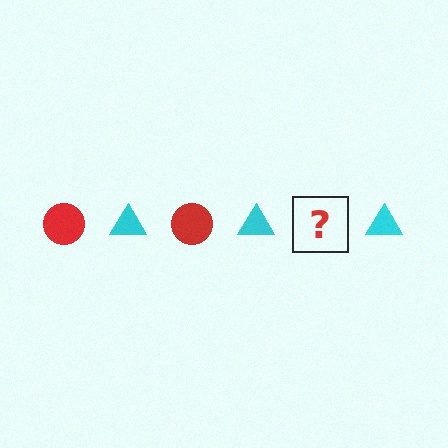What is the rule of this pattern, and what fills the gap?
The rule is that the pattern alternates between red circle and cyan triangle. The gap should be filled with a red circle.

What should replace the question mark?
The question mark should be replaced with a red circle.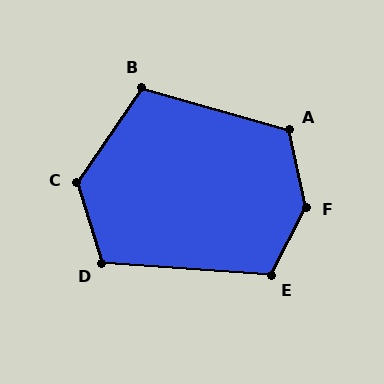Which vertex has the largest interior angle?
F, at approximately 141 degrees.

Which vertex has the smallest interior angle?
B, at approximately 109 degrees.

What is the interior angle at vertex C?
Approximately 129 degrees (obtuse).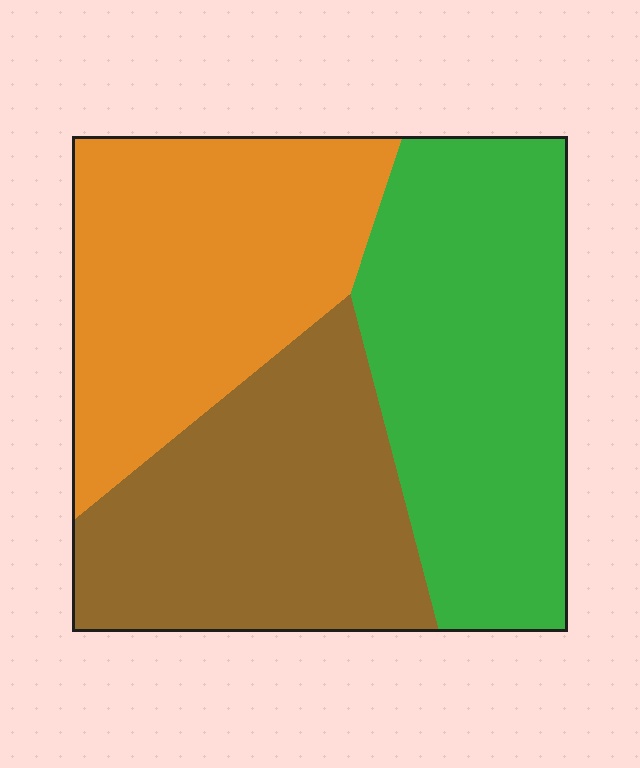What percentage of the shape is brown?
Brown covers roughly 30% of the shape.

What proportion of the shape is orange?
Orange covers about 30% of the shape.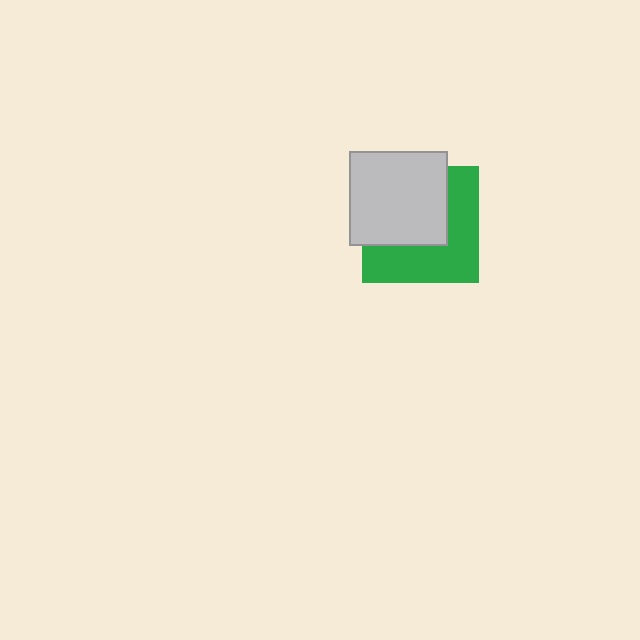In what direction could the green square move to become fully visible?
The green square could move toward the lower-right. That would shift it out from behind the light gray rectangle entirely.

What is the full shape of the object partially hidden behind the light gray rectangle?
The partially hidden object is a green square.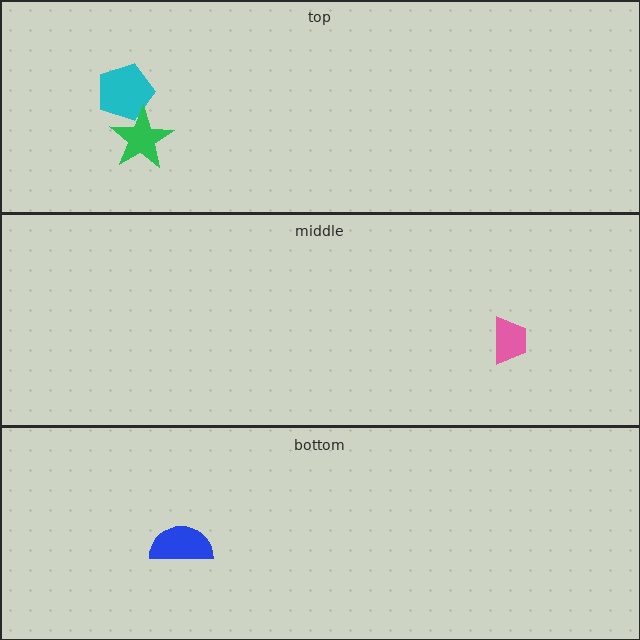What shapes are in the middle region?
The pink trapezoid.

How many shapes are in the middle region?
1.